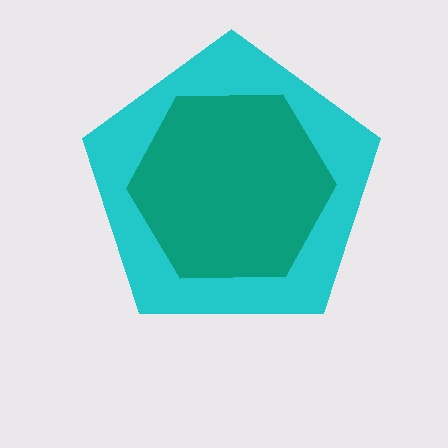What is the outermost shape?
The cyan pentagon.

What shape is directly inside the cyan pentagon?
The teal hexagon.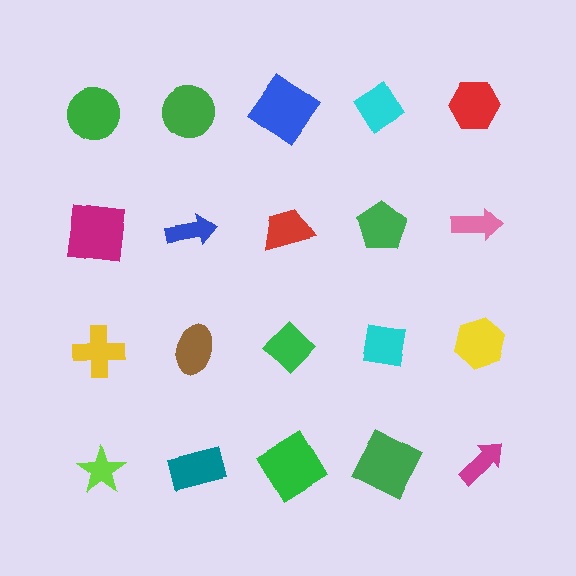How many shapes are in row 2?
5 shapes.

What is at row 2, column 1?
A magenta square.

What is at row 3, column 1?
A yellow cross.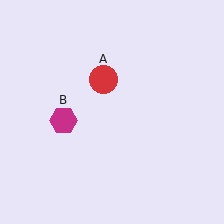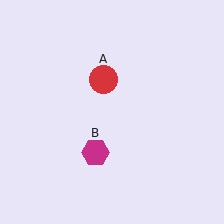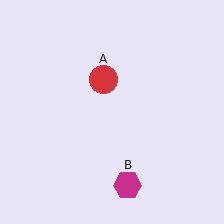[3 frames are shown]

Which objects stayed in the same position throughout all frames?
Red circle (object A) remained stationary.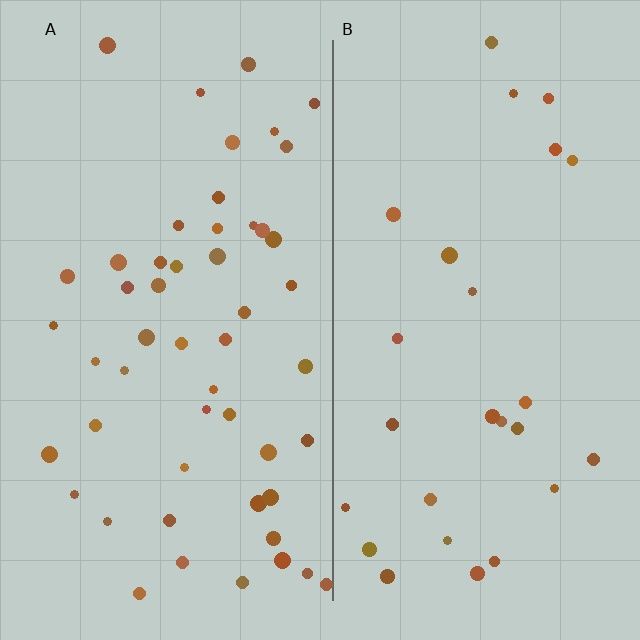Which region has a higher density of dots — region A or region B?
A (the left).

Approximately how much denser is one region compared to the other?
Approximately 1.9× — region A over region B.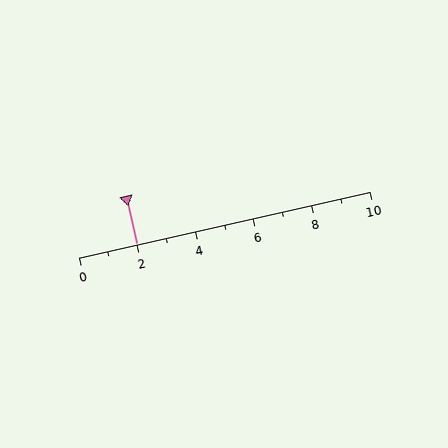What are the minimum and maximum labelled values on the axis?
The axis runs from 0 to 10.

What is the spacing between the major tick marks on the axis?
The major ticks are spaced 2 apart.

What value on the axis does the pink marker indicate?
The marker indicates approximately 2.